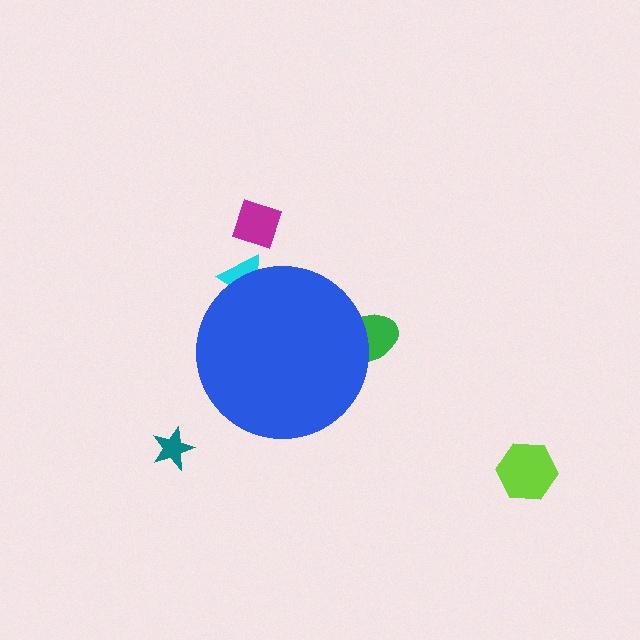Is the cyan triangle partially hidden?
Yes, the cyan triangle is partially hidden behind the blue circle.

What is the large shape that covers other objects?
A blue circle.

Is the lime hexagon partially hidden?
No, the lime hexagon is fully visible.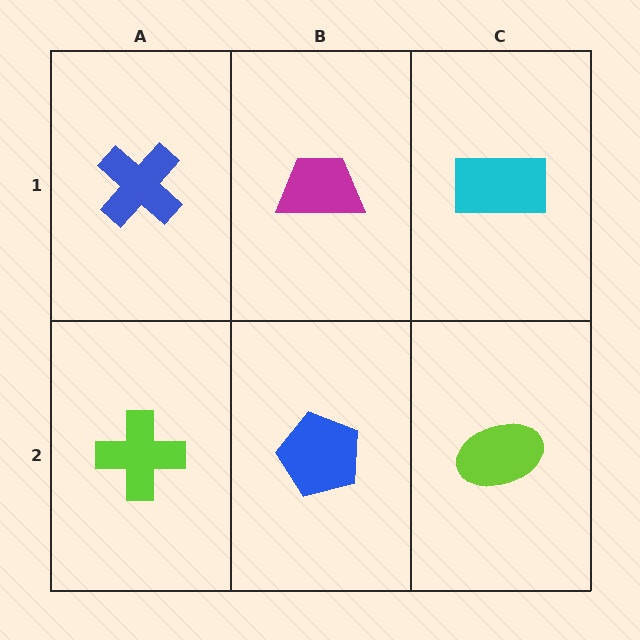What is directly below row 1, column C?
A lime ellipse.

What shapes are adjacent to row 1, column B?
A blue pentagon (row 2, column B), a blue cross (row 1, column A), a cyan rectangle (row 1, column C).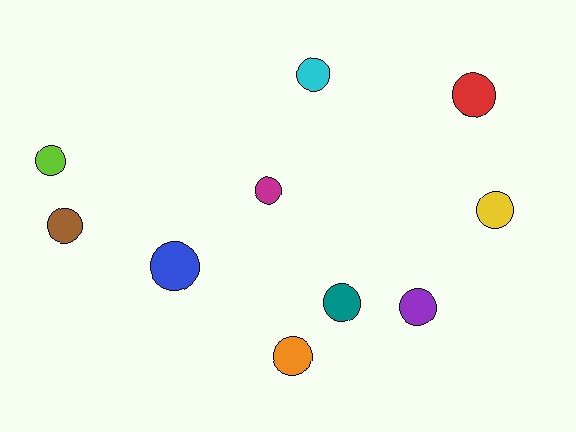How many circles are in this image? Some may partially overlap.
There are 10 circles.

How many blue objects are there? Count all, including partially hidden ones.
There is 1 blue object.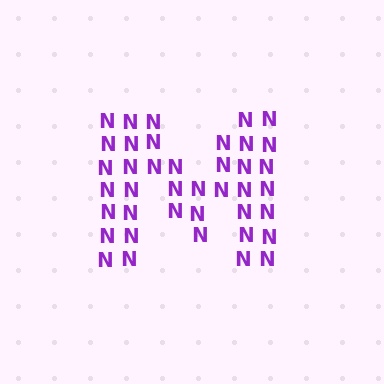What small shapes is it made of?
It is made of small letter N's.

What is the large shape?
The large shape is the letter M.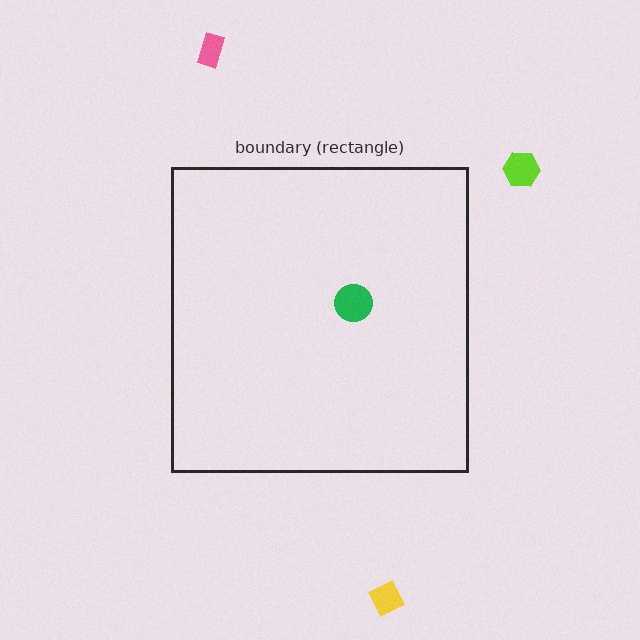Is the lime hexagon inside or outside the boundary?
Outside.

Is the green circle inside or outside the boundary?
Inside.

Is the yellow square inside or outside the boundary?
Outside.